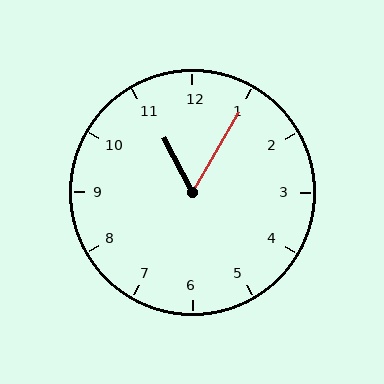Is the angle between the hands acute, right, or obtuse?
It is acute.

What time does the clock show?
11:05.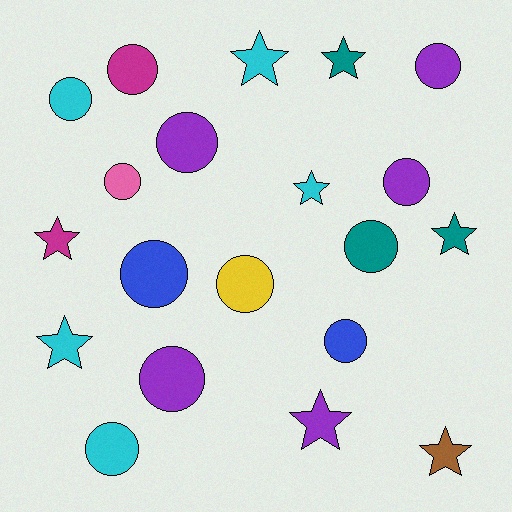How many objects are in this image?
There are 20 objects.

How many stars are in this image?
There are 8 stars.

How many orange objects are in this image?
There are no orange objects.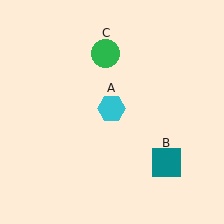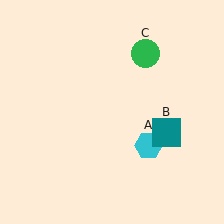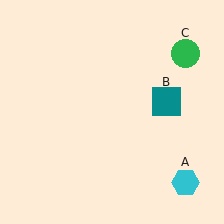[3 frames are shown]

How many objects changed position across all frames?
3 objects changed position: cyan hexagon (object A), teal square (object B), green circle (object C).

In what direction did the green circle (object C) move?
The green circle (object C) moved right.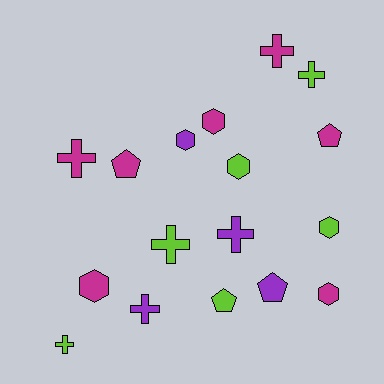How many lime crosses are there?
There are 3 lime crosses.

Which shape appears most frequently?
Cross, with 7 objects.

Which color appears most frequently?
Magenta, with 7 objects.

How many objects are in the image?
There are 17 objects.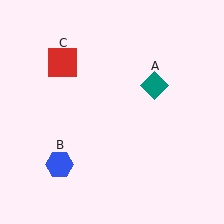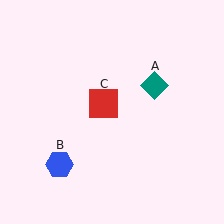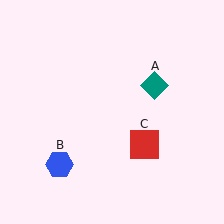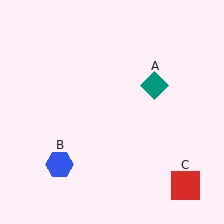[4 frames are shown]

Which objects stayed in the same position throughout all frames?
Teal diamond (object A) and blue hexagon (object B) remained stationary.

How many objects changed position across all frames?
1 object changed position: red square (object C).